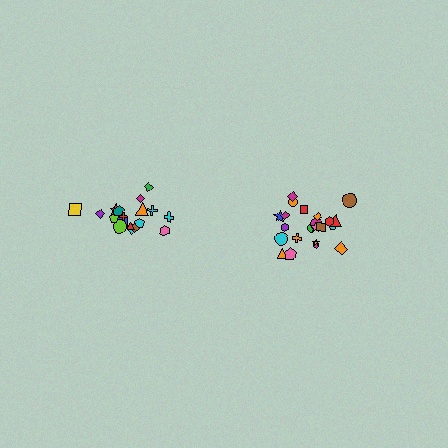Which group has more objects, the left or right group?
The right group.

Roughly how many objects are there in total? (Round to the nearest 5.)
Roughly 40 objects in total.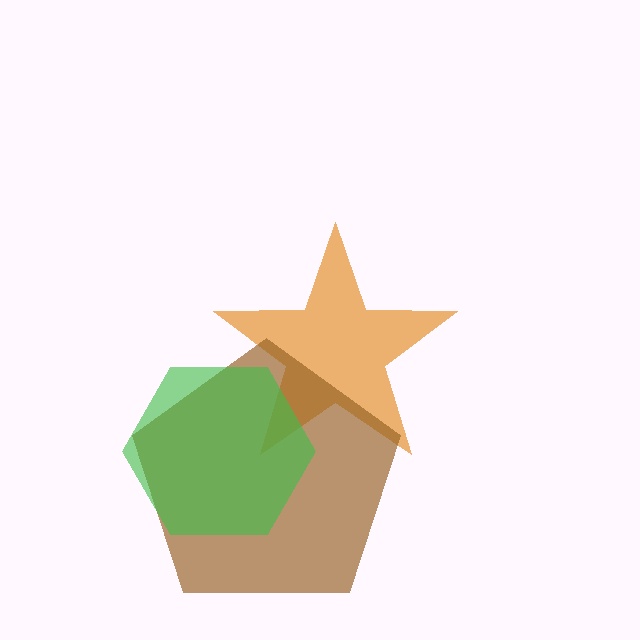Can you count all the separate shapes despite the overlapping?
Yes, there are 3 separate shapes.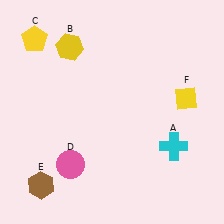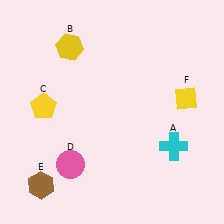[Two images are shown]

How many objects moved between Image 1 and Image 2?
1 object moved between the two images.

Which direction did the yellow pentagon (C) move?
The yellow pentagon (C) moved down.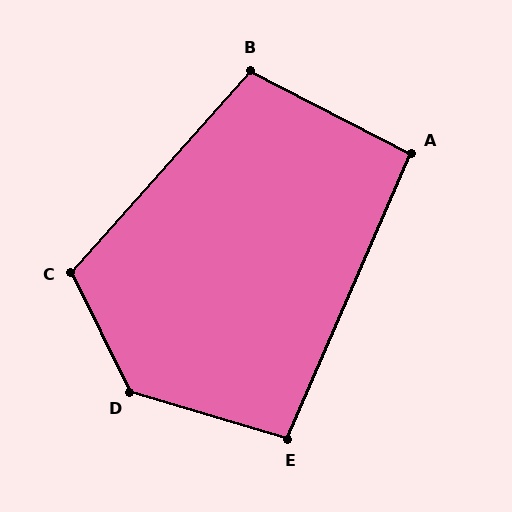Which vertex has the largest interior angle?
D, at approximately 133 degrees.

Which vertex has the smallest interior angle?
A, at approximately 94 degrees.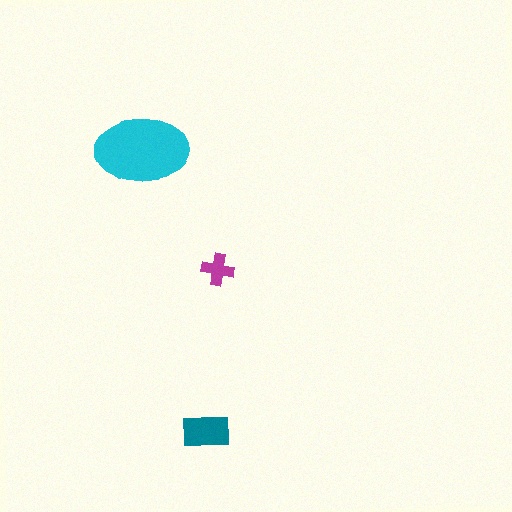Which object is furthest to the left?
The cyan ellipse is leftmost.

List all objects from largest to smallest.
The cyan ellipse, the teal rectangle, the magenta cross.